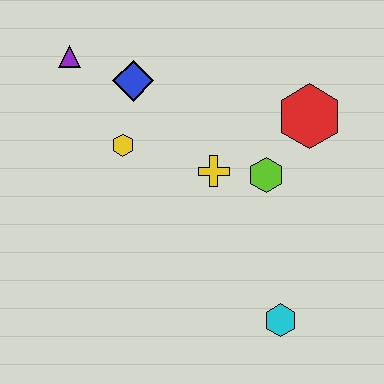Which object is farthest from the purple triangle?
The cyan hexagon is farthest from the purple triangle.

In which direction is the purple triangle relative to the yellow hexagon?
The purple triangle is above the yellow hexagon.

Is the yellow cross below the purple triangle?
Yes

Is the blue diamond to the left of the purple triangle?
No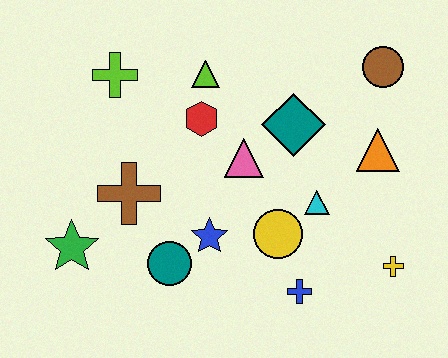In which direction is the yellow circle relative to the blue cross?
The yellow circle is above the blue cross.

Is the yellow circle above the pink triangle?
No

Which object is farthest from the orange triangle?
The green star is farthest from the orange triangle.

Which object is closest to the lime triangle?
The red hexagon is closest to the lime triangle.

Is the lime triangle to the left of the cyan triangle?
Yes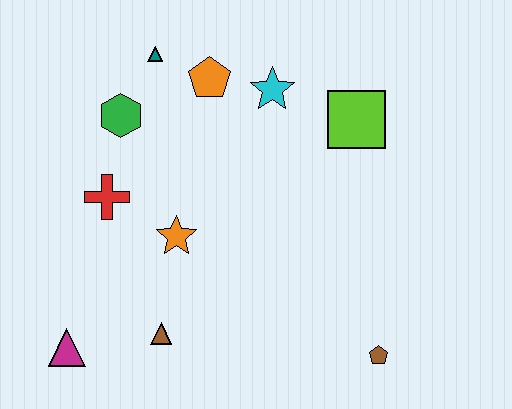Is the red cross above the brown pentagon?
Yes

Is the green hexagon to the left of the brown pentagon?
Yes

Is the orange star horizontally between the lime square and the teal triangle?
Yes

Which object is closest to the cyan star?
The orange pentagon is closest to the cyan star.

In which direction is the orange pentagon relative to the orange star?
The orange pentagon is above the orange star.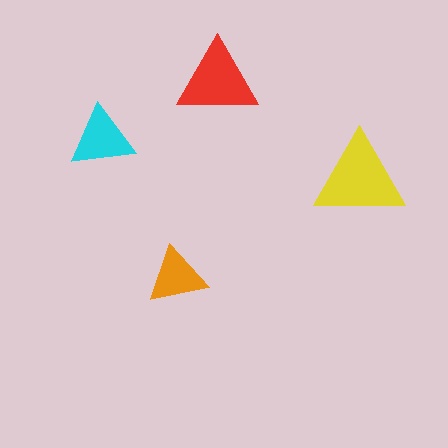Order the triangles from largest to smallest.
the yellow one, the red one, the cyan one, the orange one.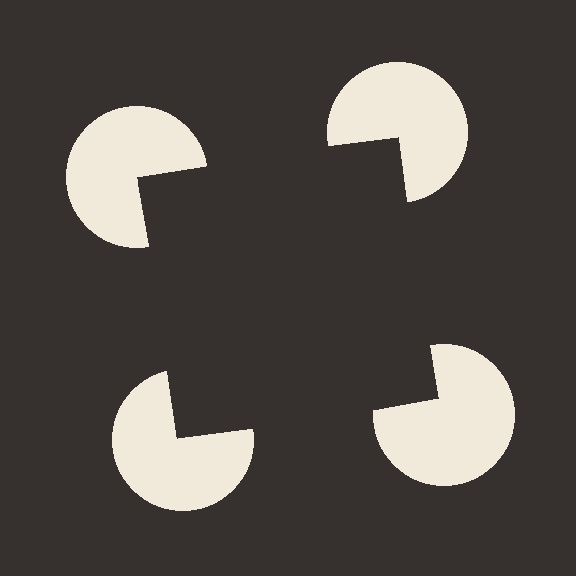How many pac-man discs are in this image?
There are 4 — one at each vertex of the illusory square.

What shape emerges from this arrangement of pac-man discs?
An illusory square — its edges are inferred from the aligned wedge cuts in the pac-man discs, not physically drawn.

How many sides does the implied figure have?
4 sides.